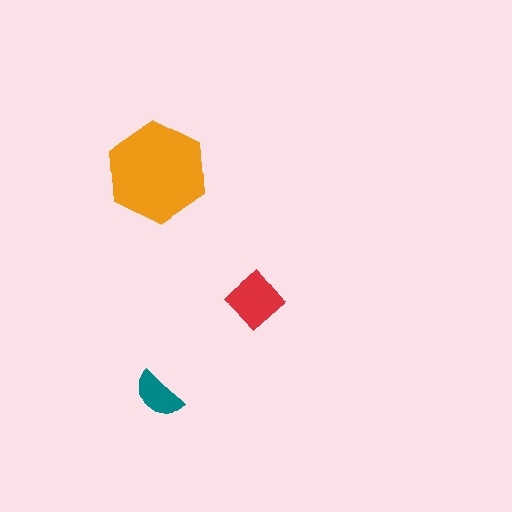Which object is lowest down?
The teal semicircle is bottommost.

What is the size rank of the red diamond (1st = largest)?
2nd.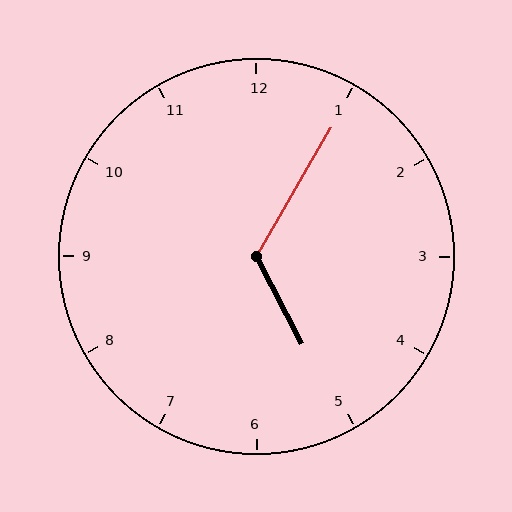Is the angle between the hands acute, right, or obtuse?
It is obtuse.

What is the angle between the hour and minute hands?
Approximately 122 degrees.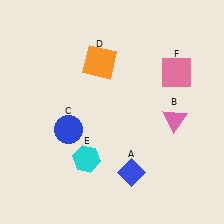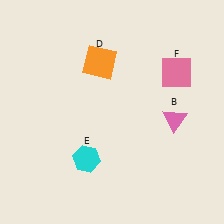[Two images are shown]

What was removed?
The blue diamond (A), the blue circle (C) were removed in Image 2.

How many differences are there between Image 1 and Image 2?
There are 2 differences between the two images.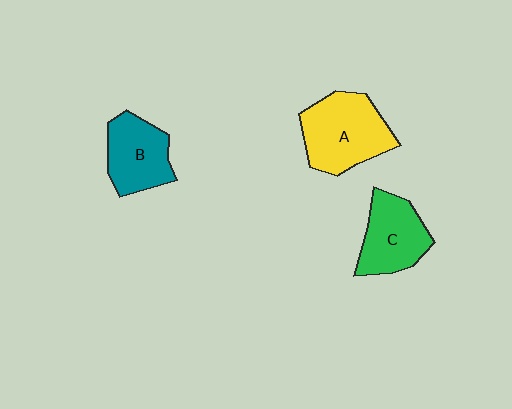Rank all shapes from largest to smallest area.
From largest to smallest: A (yellow), C (green), B (teal).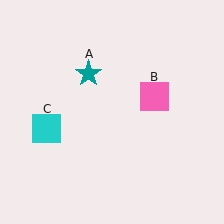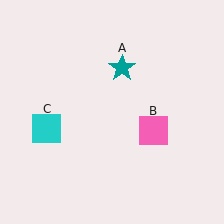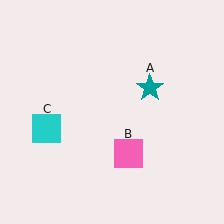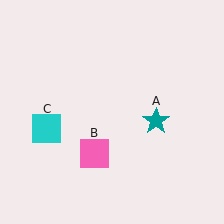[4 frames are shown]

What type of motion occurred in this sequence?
The teal star (object A), pink square (object B) rotated clockwise around the center of the scene.